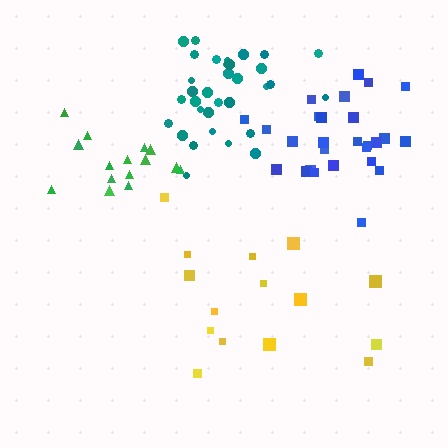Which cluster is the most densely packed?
Teal.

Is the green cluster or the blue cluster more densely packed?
Blue.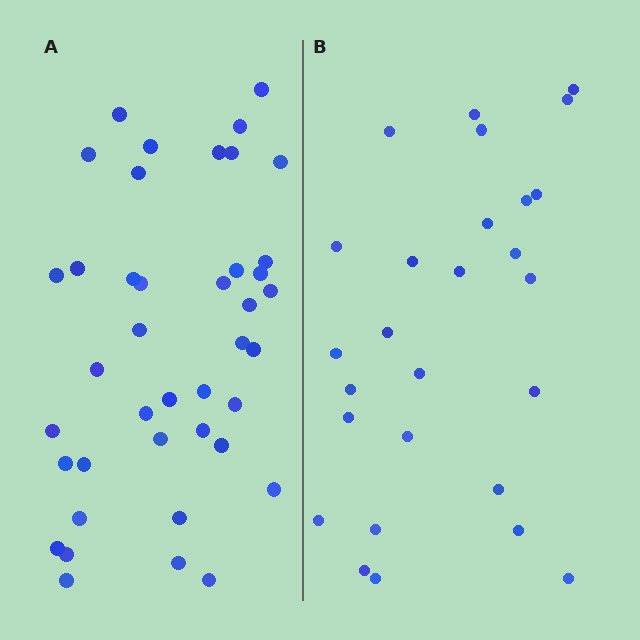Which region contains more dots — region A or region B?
Region A (the left region) has more dots.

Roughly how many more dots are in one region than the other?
Region A has approximately 15 more dots than region B.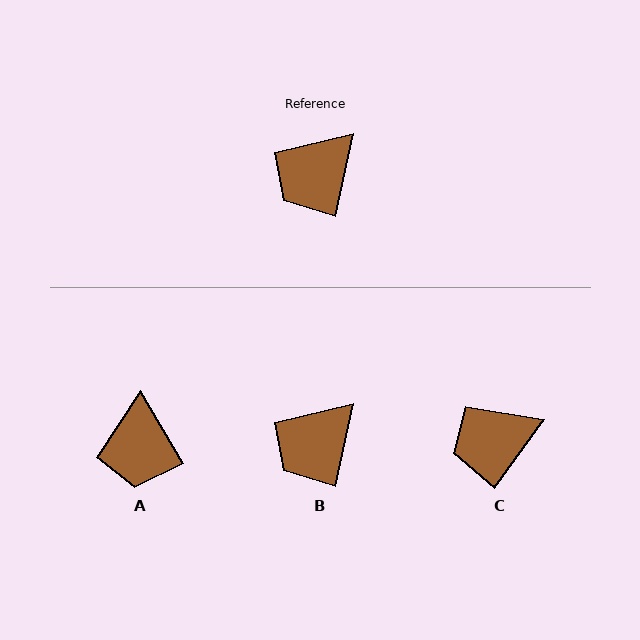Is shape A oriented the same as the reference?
No, it is off by about 43 degrees.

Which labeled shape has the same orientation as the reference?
B.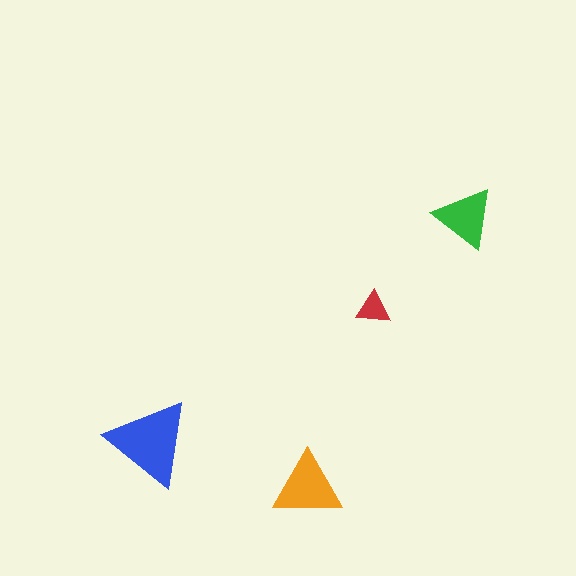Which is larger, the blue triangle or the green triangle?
The blue one.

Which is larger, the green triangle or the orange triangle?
The orange one.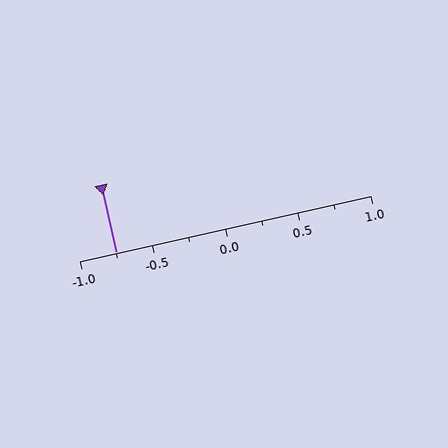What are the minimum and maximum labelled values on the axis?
The axis runs from -1.0 to 1.0.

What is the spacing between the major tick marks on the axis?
The major ticks are spaced 0.5 apart.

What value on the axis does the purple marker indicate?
The marker indicates approximately -0.75.